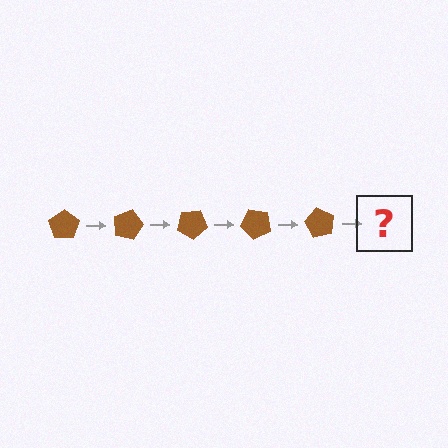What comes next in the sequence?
The next element should be a brown pentagon rotated 75 degrees.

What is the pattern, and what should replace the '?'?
The pattern is that the pentagon rotates 15 degrees each step. The '?' should be a brown pentagon rotated 75 degrees.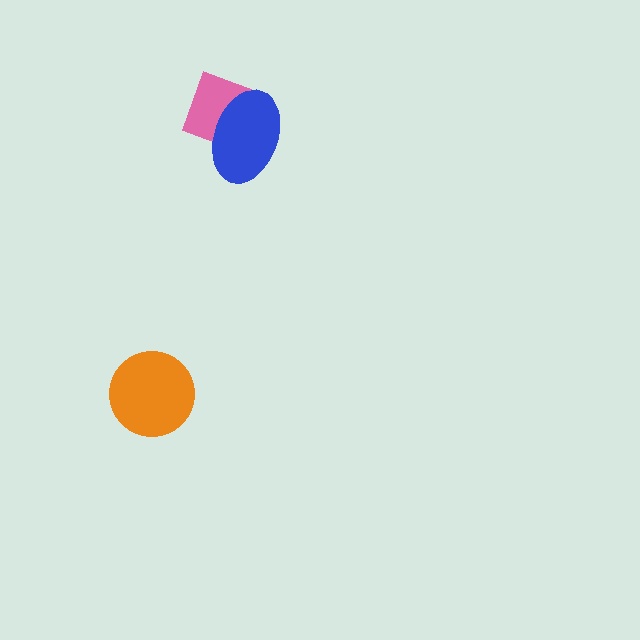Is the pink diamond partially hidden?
Yes, it is partially covered by another shape.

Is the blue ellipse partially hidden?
No, no other shape covers it.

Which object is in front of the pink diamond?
The blue ellipse is in front of the pink diamond.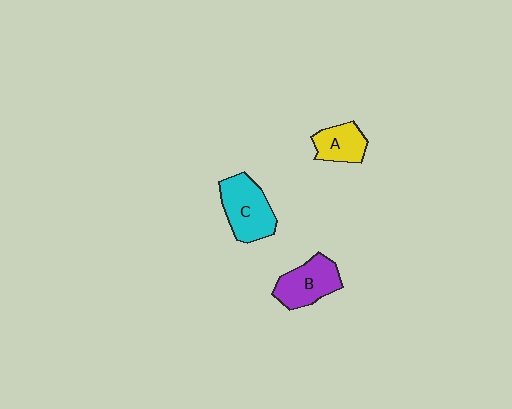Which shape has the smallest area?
Shape A (yellow).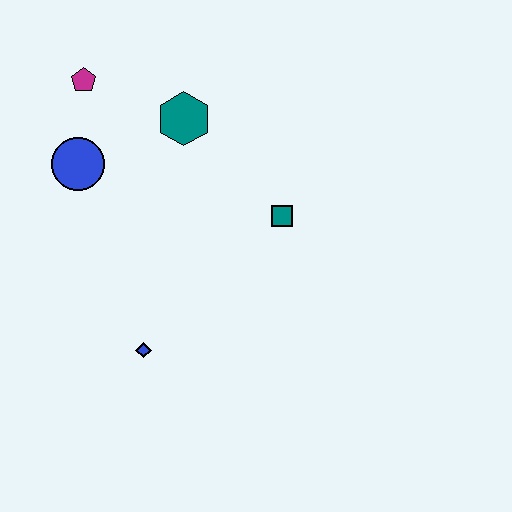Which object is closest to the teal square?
The teal hexagon is closest to the teal square.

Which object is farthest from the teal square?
The magenta pentagon is farthest from the teal square.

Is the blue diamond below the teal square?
Yes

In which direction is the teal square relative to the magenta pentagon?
The teal square is to the right of the magenta pentagon.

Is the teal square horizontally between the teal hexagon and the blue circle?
No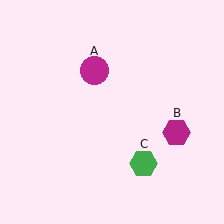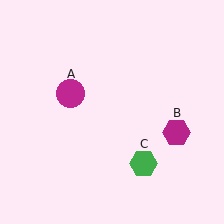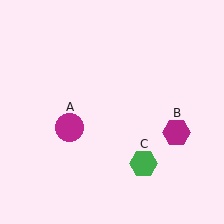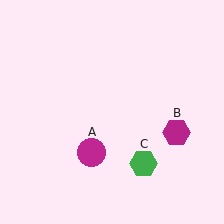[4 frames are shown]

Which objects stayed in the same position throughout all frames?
Magenta hexagon (object B) and green hexagon (object C) remained stationary.